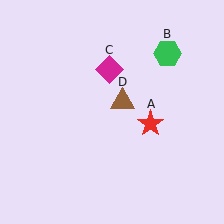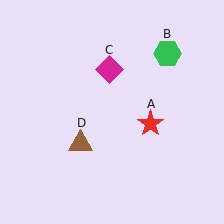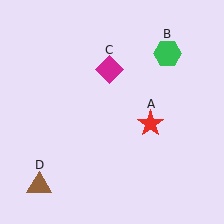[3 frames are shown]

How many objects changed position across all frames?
1 object changed position: brown triangle (object D).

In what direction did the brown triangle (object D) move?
The brown triangle (object D) moved down and to the left.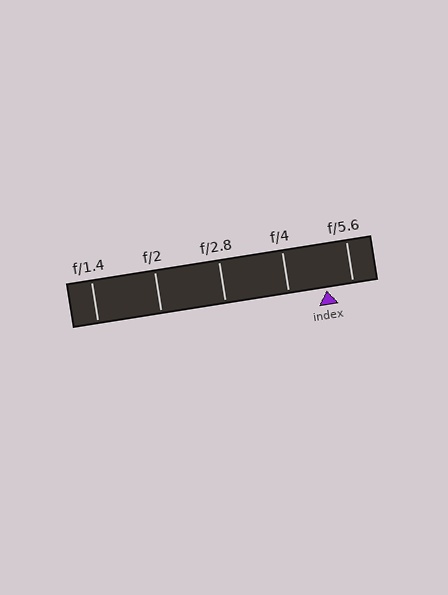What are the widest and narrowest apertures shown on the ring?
The widest aperture shown is f/1.4 and the narrowest is f/5.6.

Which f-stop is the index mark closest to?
The index mark is closest to f/5.6.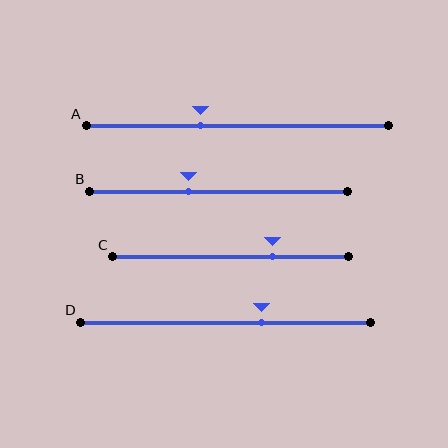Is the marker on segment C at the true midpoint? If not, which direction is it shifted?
No, the marker on segment C is shifted to the right by about 18% of the segment length.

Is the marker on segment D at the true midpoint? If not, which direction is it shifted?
No, the marker on segment D is shifted to the right by about 12% of the segment length.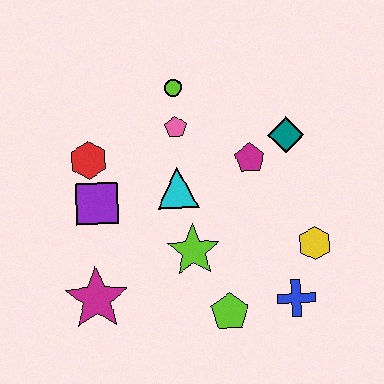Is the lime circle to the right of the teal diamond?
No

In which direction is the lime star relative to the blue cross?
The lime star is to the left of the blue cross.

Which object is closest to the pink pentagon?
The lime circle is closest to the pink pentagon.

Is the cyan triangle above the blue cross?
Yes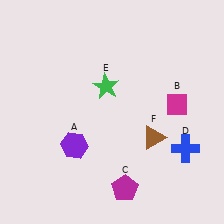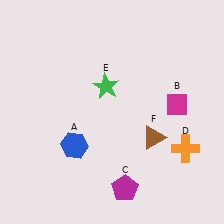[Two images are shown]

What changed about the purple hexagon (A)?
In Image 1, A is purple. In Image 2, it changed to blue.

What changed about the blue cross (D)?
In Image 1, D is blue. In Image 2, it changed to orange.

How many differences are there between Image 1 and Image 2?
There are 2 differences between the two images.